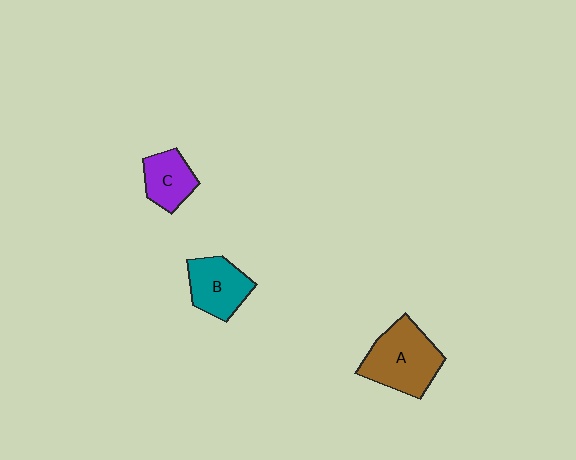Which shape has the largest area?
Shape A (brown).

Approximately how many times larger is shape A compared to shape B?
Approximately 1.4 times.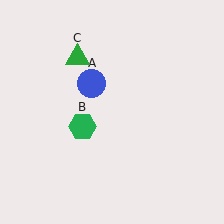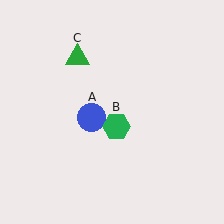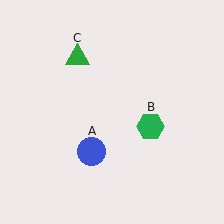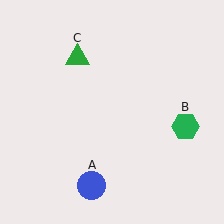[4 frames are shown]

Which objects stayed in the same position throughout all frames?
Green triangle (object C) remained stationary.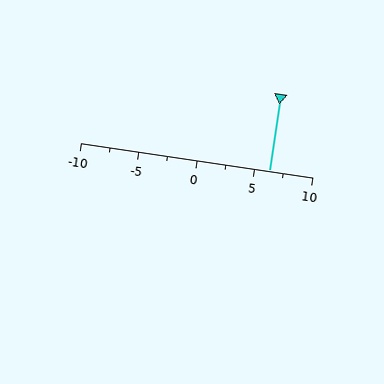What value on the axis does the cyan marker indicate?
The marker indicates approximately 6.2.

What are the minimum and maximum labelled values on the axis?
The axis runs from -10 to 10.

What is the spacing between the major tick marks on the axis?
The major ticks are spaced 5 apart.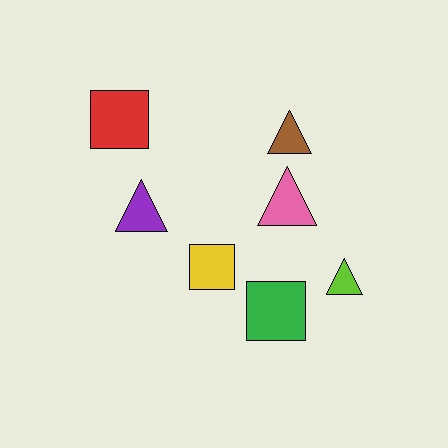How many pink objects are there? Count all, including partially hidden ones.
There is 1 pink object.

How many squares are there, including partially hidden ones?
There are 3 squares.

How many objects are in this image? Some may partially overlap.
There are 7 objects.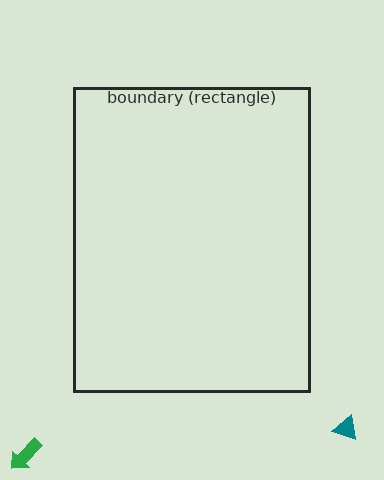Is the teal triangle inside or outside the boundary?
Outside.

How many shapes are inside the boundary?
0 inside, 2 outside.